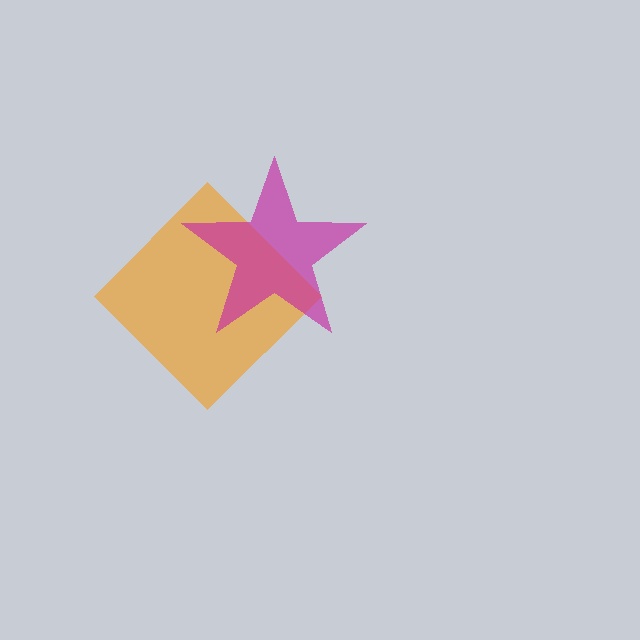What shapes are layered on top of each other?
The layered shapes are: an orange diamond, a magenta star.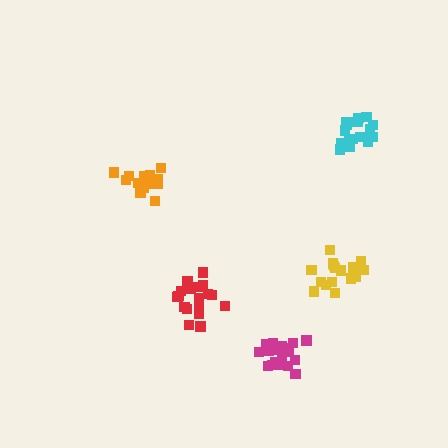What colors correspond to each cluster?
The clusters are colored: red, magenta, yellow, orange, cyan.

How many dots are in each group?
Group 1: 20 dots, Group 2: 19 dots, Group 3: 19 dots, Group 4: 18 dots, Group 5: 18 dots (94 total).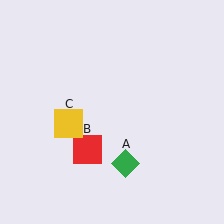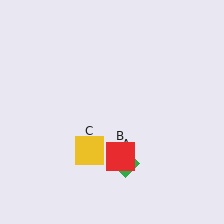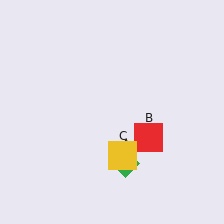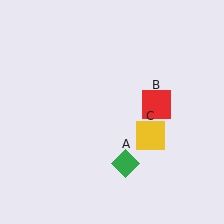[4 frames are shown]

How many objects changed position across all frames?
2 objects changed position: red square (object B), yellow square (object C).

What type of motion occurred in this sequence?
The red square (object B), yellow square (object C) rotated counterclockwise around the center of the scene.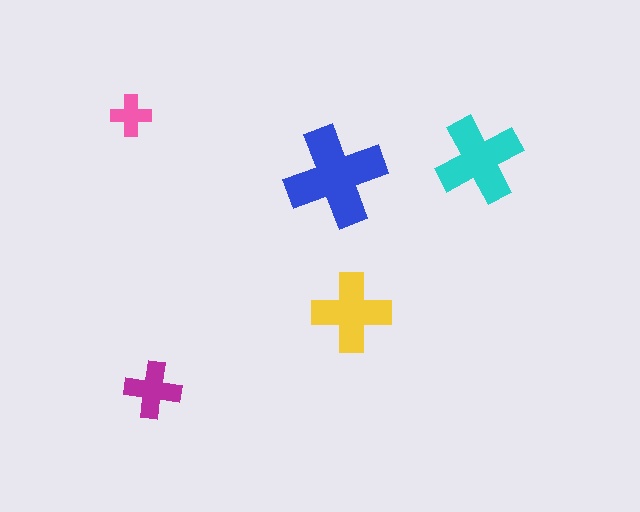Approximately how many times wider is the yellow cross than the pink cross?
About 2 times wider.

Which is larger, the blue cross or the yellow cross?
The blue one.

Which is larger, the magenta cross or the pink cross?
The magenta one.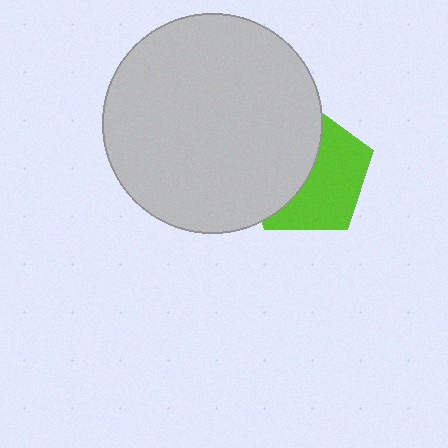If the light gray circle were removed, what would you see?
You would see the complete lime pentagon.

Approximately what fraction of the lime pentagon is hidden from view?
Roughly 49% of the lime pentagon is hidden behind the light gray circle.